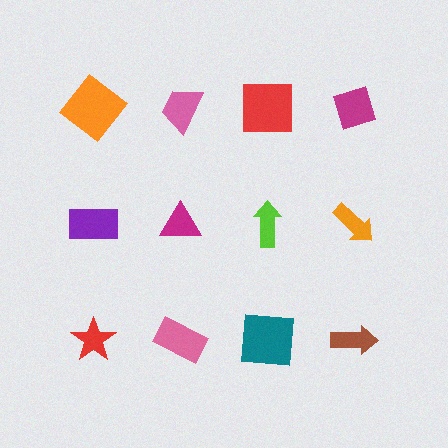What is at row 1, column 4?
A magenta diamond.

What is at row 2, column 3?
A lime arrow.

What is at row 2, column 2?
A magenta triangle.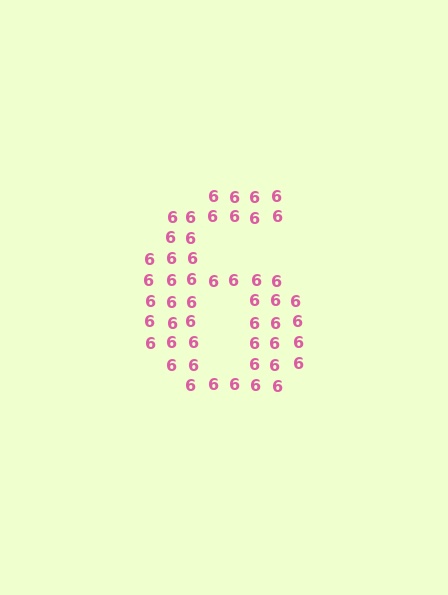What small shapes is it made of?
It is made of small digit 6's.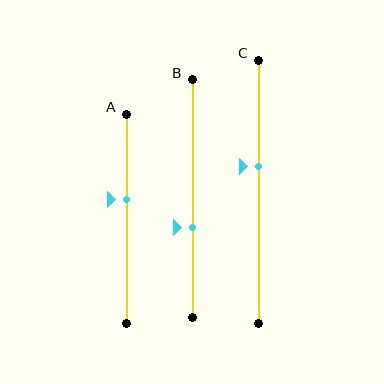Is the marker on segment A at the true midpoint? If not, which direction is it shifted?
No, the marker on segment A is shifted upward by about 9% of the segment length.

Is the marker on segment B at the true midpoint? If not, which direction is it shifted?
No, the marker on segment B is shifted downward by about 12% of the segment length.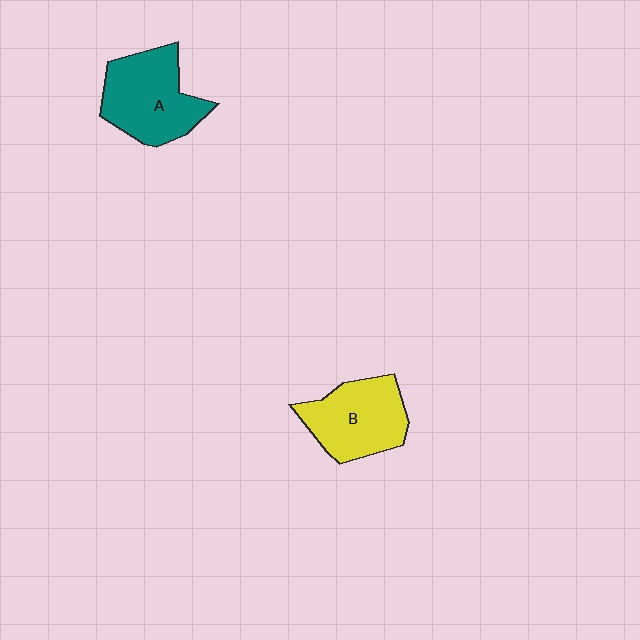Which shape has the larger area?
Shape A (teal).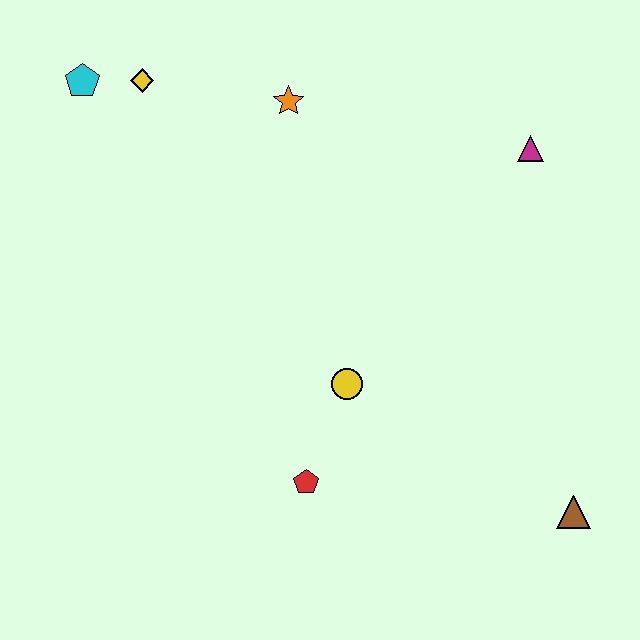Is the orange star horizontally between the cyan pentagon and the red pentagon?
Yes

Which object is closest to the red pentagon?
The yellow circle is closest to the red pentagon.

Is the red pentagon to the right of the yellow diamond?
Yes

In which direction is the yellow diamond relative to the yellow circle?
The yellow diamond is above the yellow circle.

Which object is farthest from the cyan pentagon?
The brown triangle is farthest from the cyan pentagon.